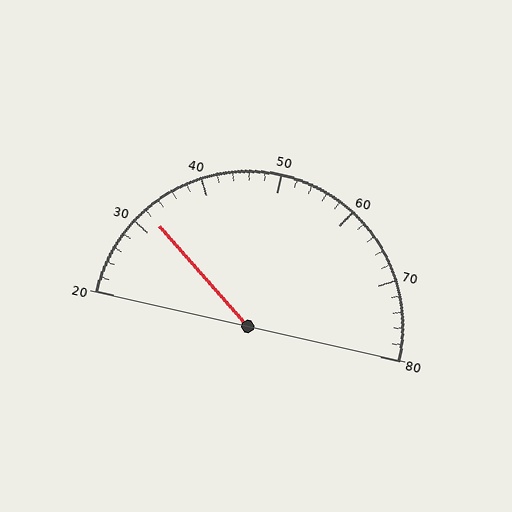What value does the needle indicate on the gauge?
The needle indicates approximately 32.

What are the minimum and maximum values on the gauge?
The gauge ranges from 20 to 80.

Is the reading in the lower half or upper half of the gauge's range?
The reading is in the lower half of the range (20 to 80).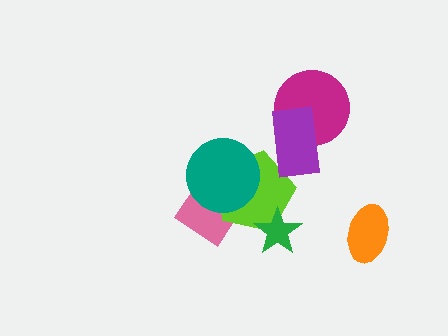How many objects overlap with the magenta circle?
1 object overlaps with the magenta circle.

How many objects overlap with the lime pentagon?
4 objects overlap with the lime pentagon.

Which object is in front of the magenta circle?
The purple rectangle is in front of the magenta circle.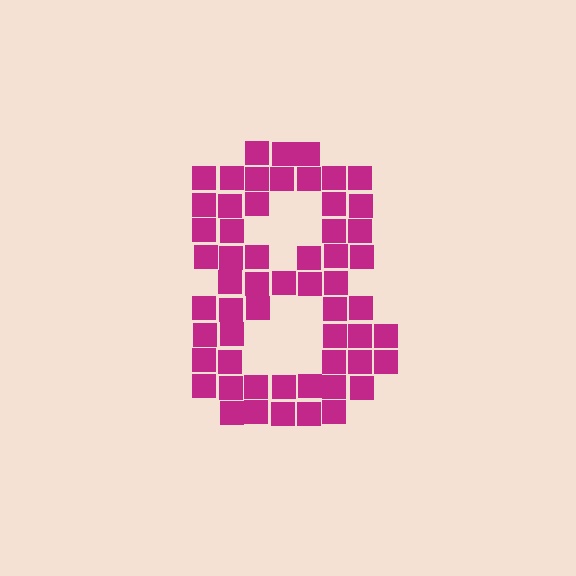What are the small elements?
The small elements are squares.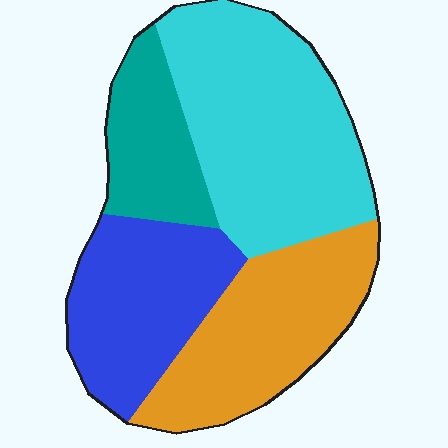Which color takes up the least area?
Teal, at roughly 15%.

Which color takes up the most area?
Cyan, at roughly 35%.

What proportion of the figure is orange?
Orange covers roughly 25% of the figure.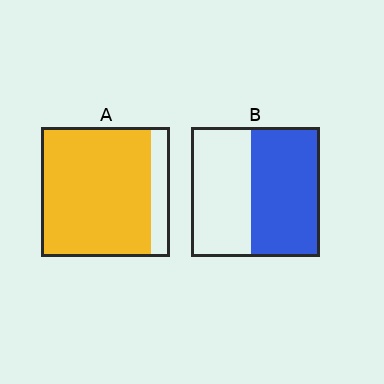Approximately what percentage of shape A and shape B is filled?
A is approximately 85% and B is approximately 55%.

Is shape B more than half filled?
Roughly half.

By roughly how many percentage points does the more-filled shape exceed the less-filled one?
By roughly 30 percentage points (A over B).